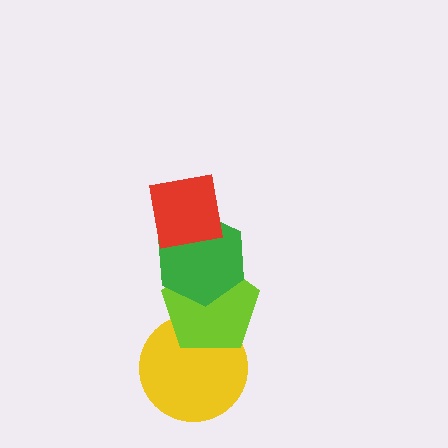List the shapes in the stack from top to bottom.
From top to bottom: the red square, the green hexagon, the lime pentagon, the yellow circle.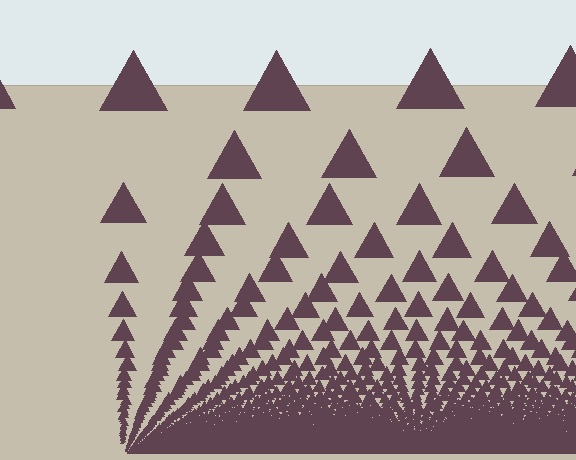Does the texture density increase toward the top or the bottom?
Density increases toward the bottom.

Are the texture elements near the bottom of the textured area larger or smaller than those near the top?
Smaller. The gradient is inverted — elements near the bottom are smaller and denser.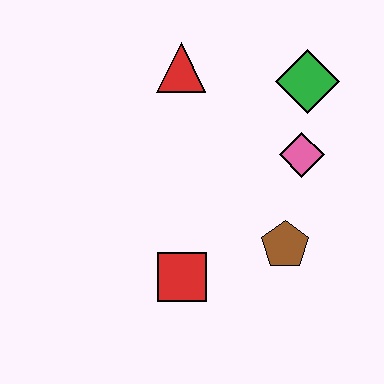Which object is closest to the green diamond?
The pink diamond is closest to the green diamond.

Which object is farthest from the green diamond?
The red square is farthest from the green diamond.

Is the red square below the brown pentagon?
Yes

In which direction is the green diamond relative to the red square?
The green diamond is above the red square.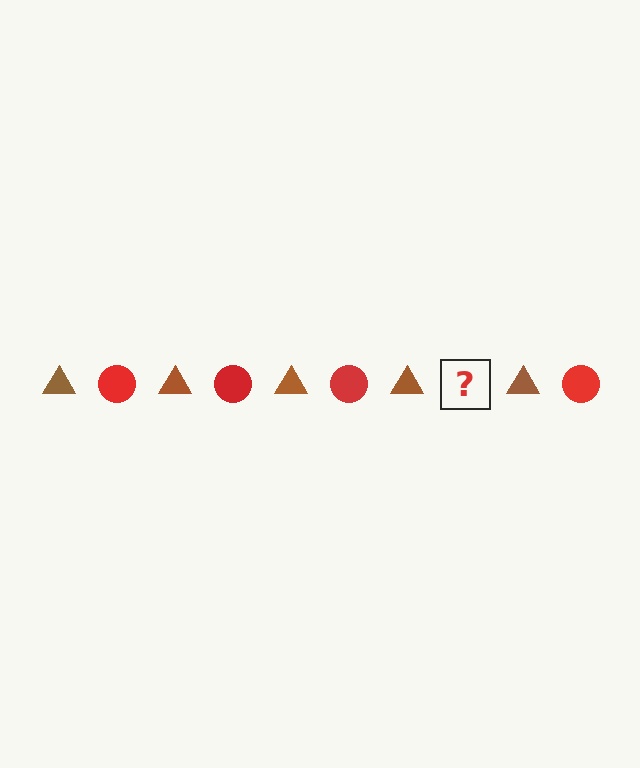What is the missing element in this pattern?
The missing element is a red circle.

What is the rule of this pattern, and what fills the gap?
The rule is that the pattern alternates between brown triangle and red circle. The gap should be filled with a red circle.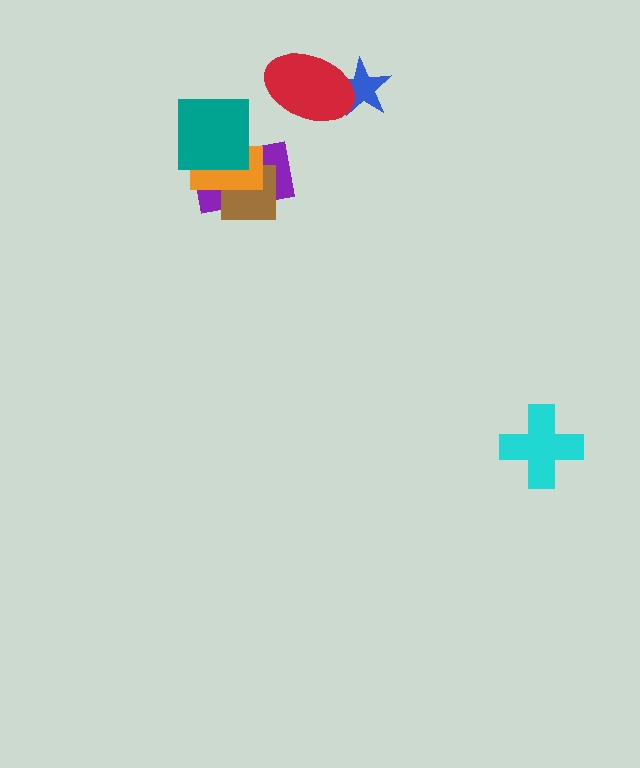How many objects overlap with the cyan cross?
0 objects overlap with the cyan cross.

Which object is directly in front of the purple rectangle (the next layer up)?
The brown square is directly in front of the purple rectangle.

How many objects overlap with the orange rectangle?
3 objects overlap with the orange rectangle.